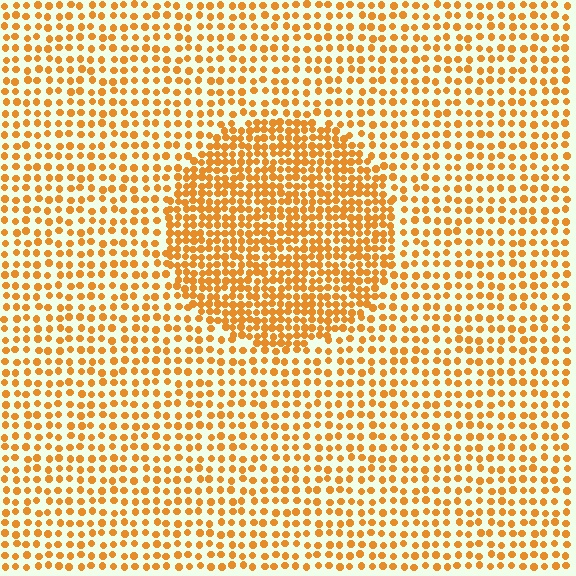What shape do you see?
I see a circle.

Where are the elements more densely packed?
The elements are more densely packed inside the circle boundary.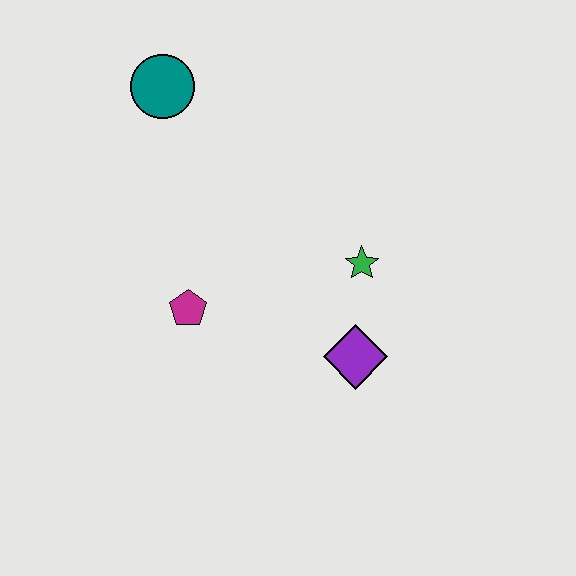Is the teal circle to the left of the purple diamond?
Yes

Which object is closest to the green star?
The purple diamond is closest to the green star.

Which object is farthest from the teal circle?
The purple diamond is farthest from the teal circle.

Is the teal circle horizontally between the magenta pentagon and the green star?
No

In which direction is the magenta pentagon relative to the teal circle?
The magenta pentagon is below the teal circle.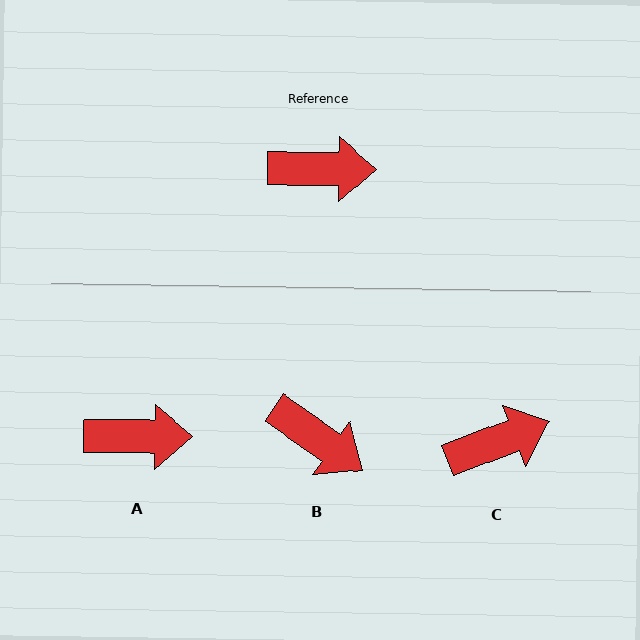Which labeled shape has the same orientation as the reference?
A.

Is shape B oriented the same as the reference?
No, it is off by about 35 degrees.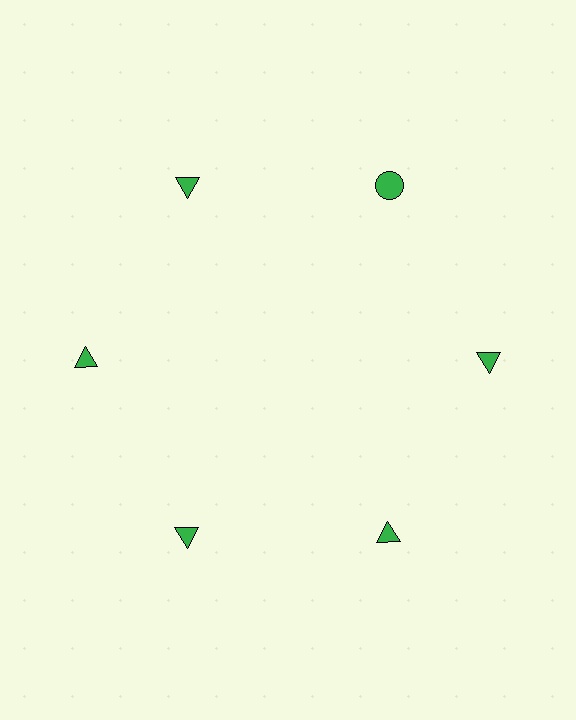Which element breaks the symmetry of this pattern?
The green circle at roughly the 1 o'clock position breaks the symmetry. All other shapes are green triangles.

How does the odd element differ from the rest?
It has a different shape: circle instead of triangle.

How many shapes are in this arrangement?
There are 6 shapes arranged in a ring pattern.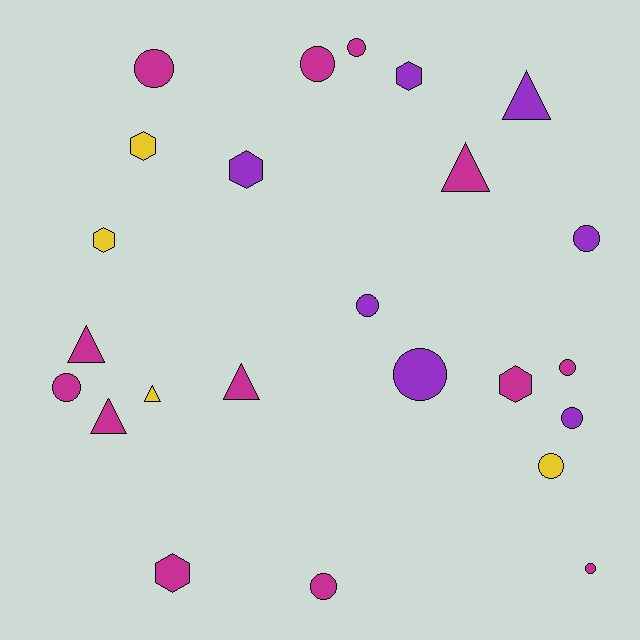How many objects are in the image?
There are 24 objects.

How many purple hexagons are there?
There are 2 purple hexagons.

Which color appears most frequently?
Magenta, with 13 objects.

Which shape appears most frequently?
Circle, with 12 objects.